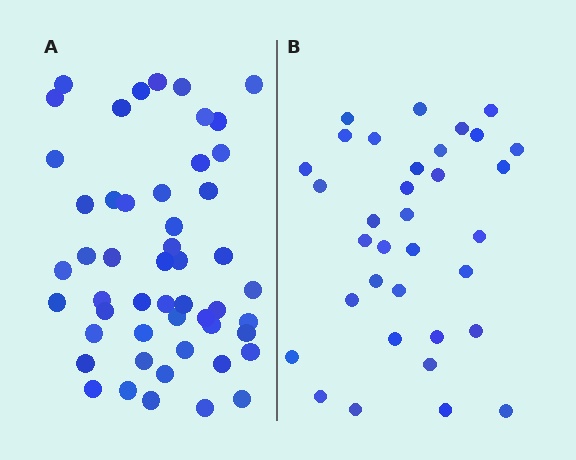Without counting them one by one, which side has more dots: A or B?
Region A (the left region) has more dots.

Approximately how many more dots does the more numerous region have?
Region A has approximately 15 more dots than region B.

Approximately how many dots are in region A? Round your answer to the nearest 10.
About 50 dots. (The exact count is 51, which rounds to 50.)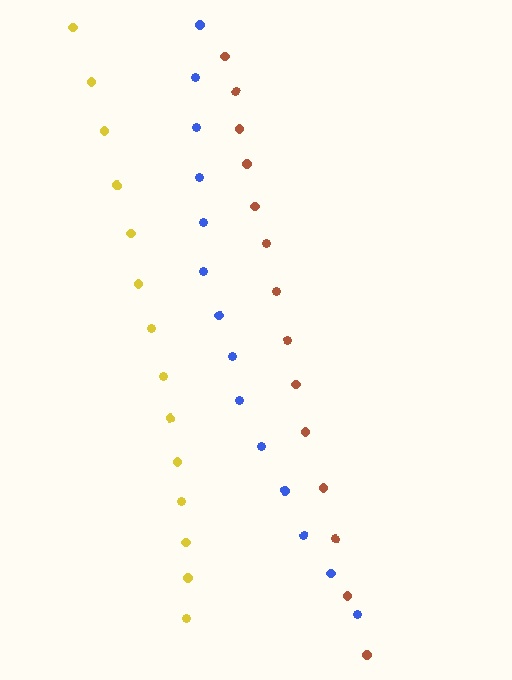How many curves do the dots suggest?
There are 3 distinct paths.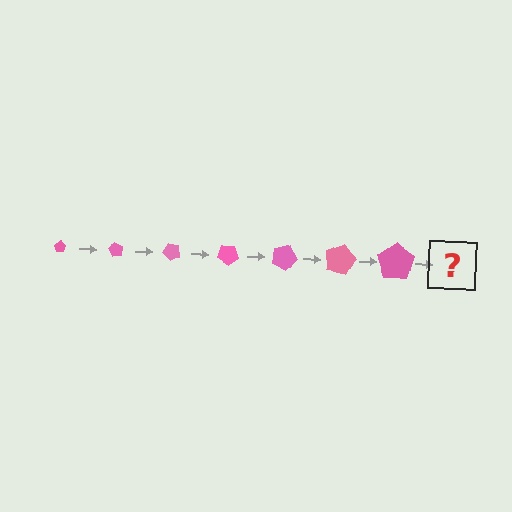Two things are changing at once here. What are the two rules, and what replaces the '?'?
The two rules are that the pentagon grows larger each step and it rotates 60 degrees each step. The '?' should be a pentagon, larger than the previous one and rotated 420 degrees from the start.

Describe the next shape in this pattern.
It should be a pentagon, larger than the previous one and rotated 420 degrees from the start.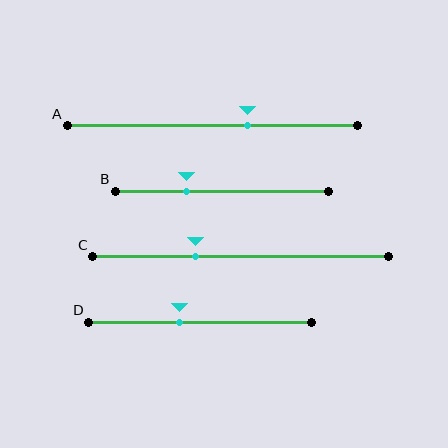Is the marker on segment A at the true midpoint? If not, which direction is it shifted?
No, the marker on segment A is shifted to the right by about 12% of the segment length.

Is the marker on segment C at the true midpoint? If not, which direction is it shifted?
No, the marker on segment C is shifted to the left by about 15% of the segment length.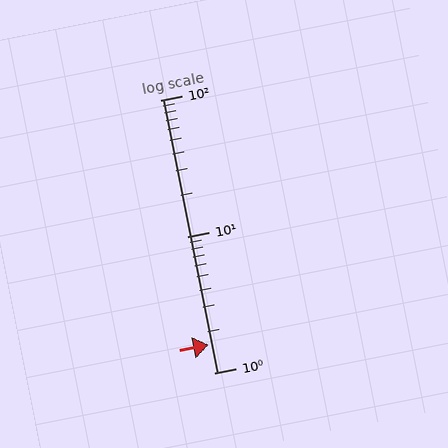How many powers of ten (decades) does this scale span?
The scale spans 2 decades, from 1 to 100.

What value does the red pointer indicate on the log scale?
The pointer indicates approximately 1.6.